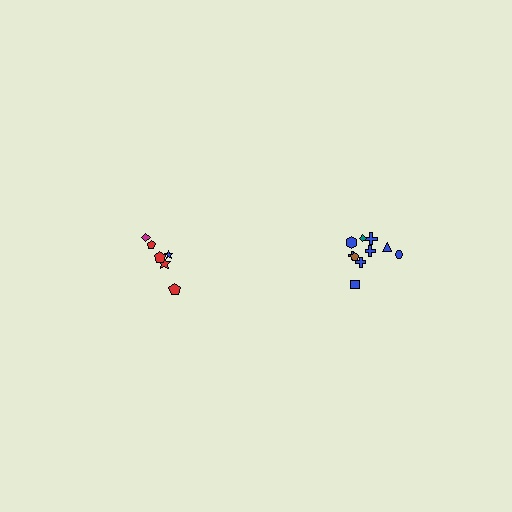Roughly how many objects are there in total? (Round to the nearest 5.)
Roughly 15 objects in total.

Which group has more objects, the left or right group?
The right group.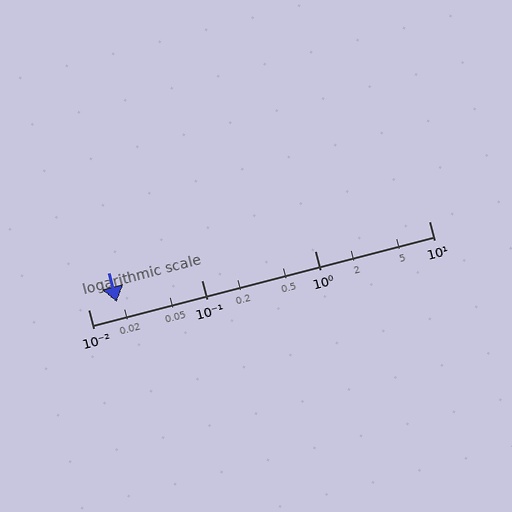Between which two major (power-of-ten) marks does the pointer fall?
The pointer is between 0.01 and 0.1.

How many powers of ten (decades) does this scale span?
The scale spans 3 decades, from 0.01 to 10.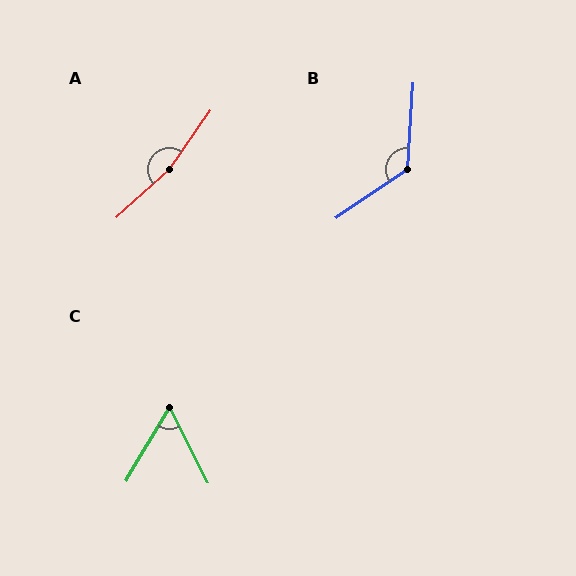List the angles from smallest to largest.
C (58°), B (128°), A (168°).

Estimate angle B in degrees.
Approximately 128 degrees.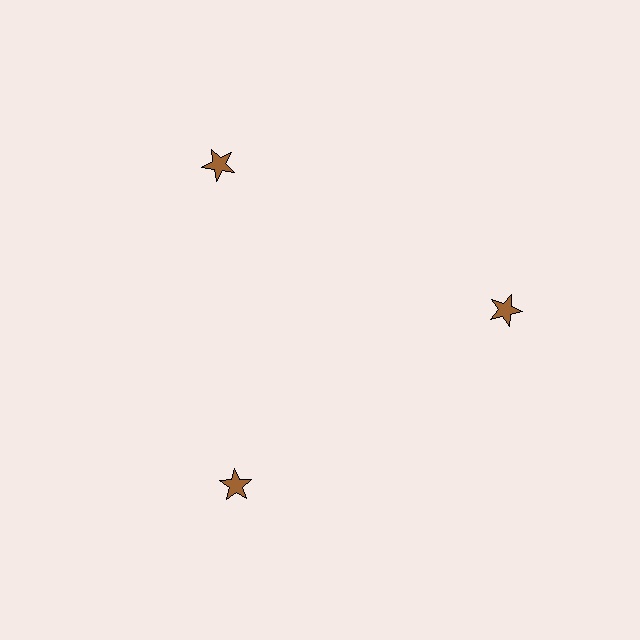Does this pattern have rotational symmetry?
Yes, this pattern has 3-fold rotational symmetry. It looks the same after rotating 120 degrees around the center.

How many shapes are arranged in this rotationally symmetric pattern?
There are 3 shapes, arranged in 3 groups of 1.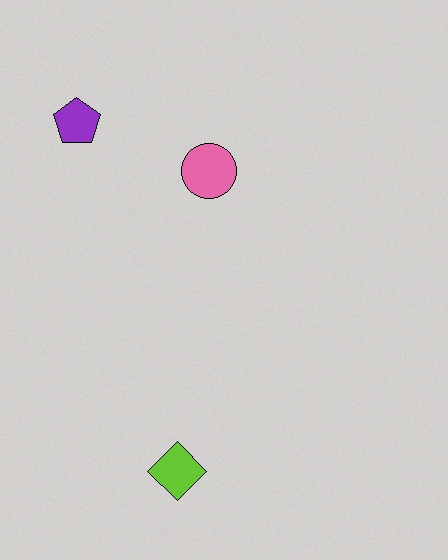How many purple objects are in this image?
There is 1 purple object.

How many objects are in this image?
There are 3 objects.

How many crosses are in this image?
There are no crosses.